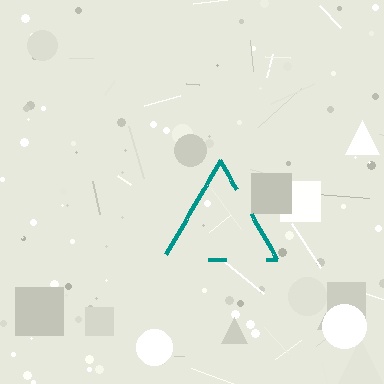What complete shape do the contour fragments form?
The contour fragments form a triangle.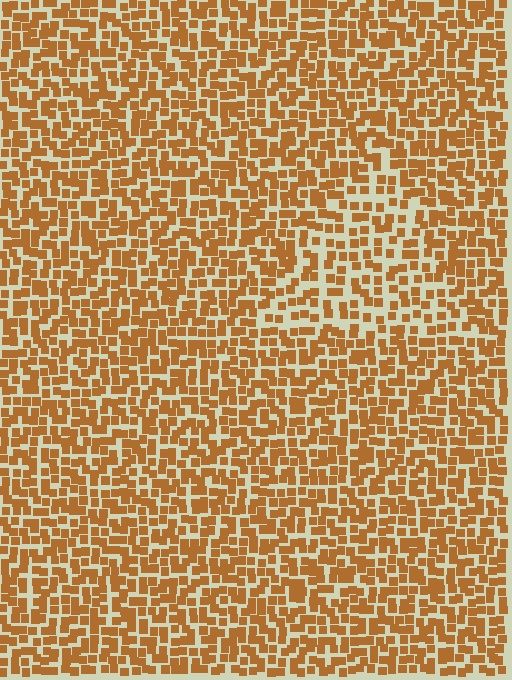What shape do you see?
I see a triangle.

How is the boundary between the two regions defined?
The boundary is defined by a change in element density (approximately 1.6x ratio). All elements are the same color, size, and shape.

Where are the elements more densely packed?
The elements are more densely packed outside the triangle boundary.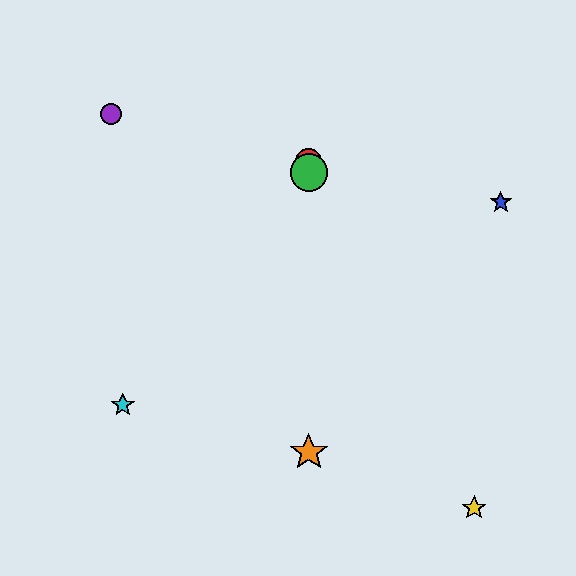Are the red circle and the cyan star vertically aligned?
No, the red circle is at x≈309 and the cyan star is at x≈123.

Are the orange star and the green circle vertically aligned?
Yes, both are at x≈309.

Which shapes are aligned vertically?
The red circle, the green circle, the orange star are aligned vertically.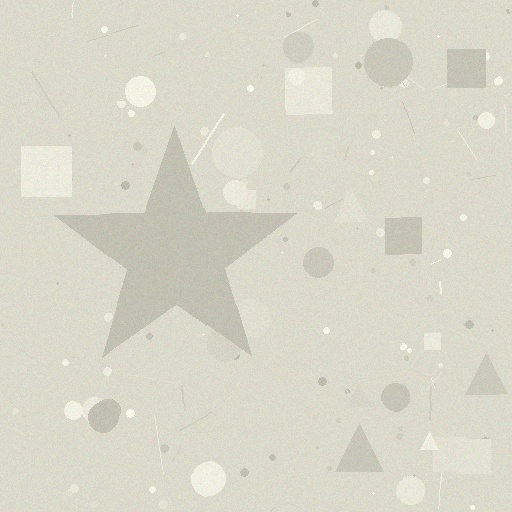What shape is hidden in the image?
A star is hidden in the image.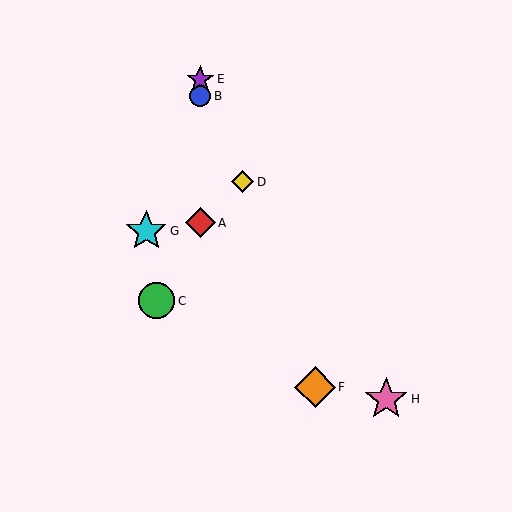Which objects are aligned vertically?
Objects A, B, E are aligned vertically.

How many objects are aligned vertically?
3 objects (A, B, E) are aligned vertically.